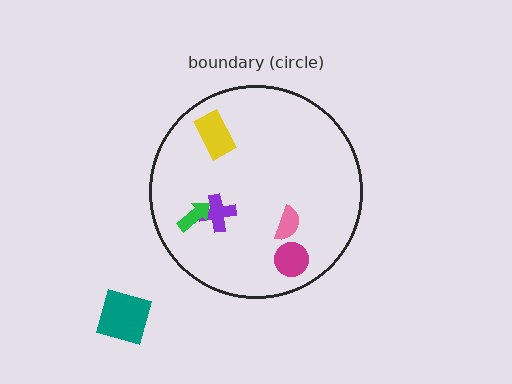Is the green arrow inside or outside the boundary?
Inside.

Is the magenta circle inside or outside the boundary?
Inside.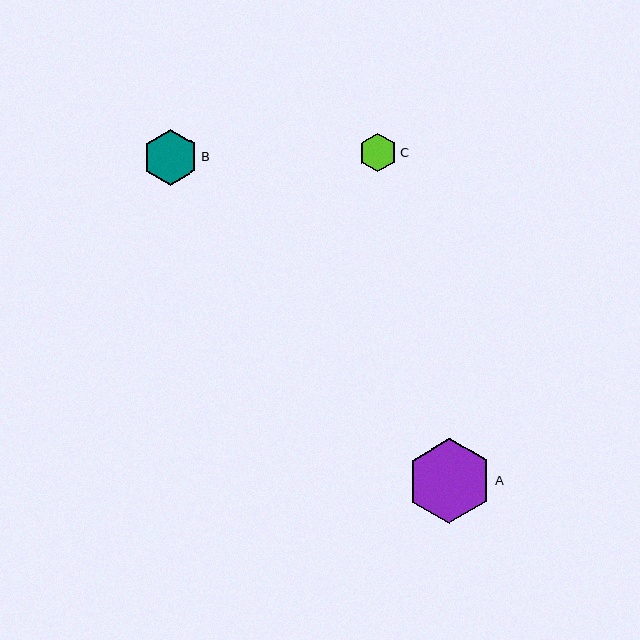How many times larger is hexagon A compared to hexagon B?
Hexagon A is approximately 1.5 times the size of hexagon B.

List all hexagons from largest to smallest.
From largest to smallest: A, B, C.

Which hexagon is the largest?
Hexagon A is the largest with a size of approximately 85 pixels.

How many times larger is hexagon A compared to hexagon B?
Hexagon A is approximately 1.5 times the size of hexagon B.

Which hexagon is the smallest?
Hexagon C is the smallest with a size of approximately 38 pixels.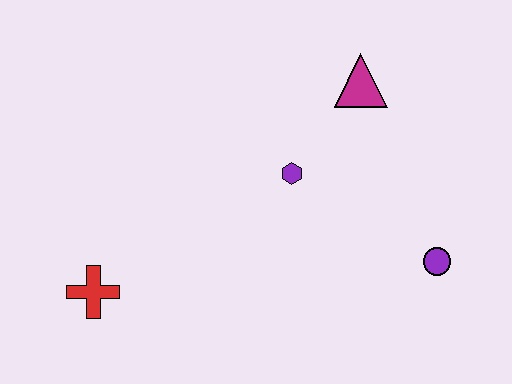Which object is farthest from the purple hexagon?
The red cross is farthest from the purple hexagon.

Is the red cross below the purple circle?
Yes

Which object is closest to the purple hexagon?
The magenta triangle is closest to the purple hexagon.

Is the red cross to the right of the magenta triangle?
No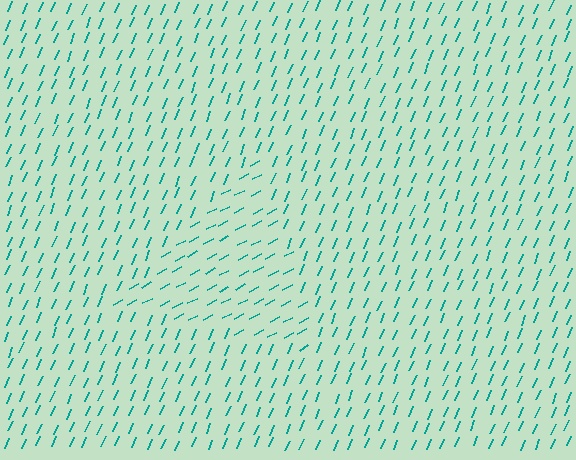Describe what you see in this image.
The image is filled with small teal line segments. A triangle region in the image has lines oriented differently from the surrounding lines, creating a visible texture boundary.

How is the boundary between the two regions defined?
The boundary is defined purely by a change in line orientation (approximately 39 degrees difference). All lines are the same color and thickness.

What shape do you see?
I see a triangle.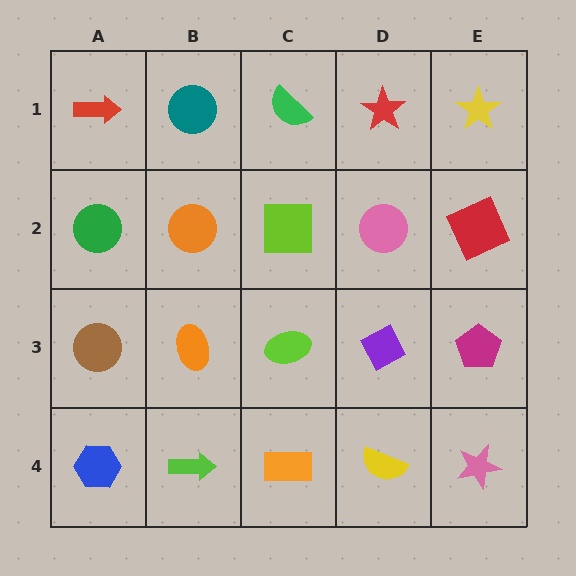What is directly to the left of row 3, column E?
A purple diamond.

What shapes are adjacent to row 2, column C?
A green semicircle (row 1, column C), a lime ellipse (row 3, column C), an orange circle (row 2, column B), a pink circle (row 2, column D).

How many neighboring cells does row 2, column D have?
4.